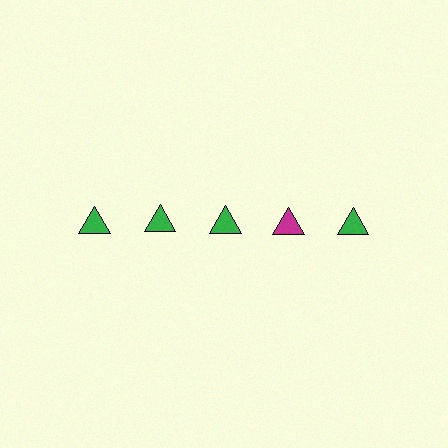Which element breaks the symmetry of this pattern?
The magenta triangle in the top row, second from right column breaks the symmetry. All other shapes are green triangles.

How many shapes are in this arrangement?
There are 5 shapes arranged in a grid pattern.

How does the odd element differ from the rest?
It has a different color: magenta instead of green.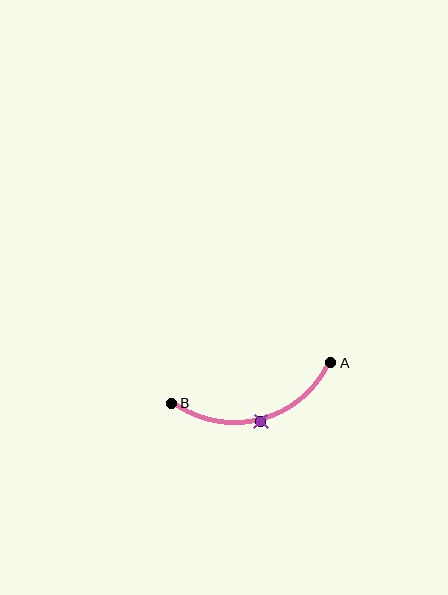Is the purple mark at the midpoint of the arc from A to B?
Yes. The purple mark lies on the arc at equal arc-length from both A and B — it is the arc midpoint.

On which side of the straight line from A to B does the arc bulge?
The arc bulges below the straight line connecting A and B.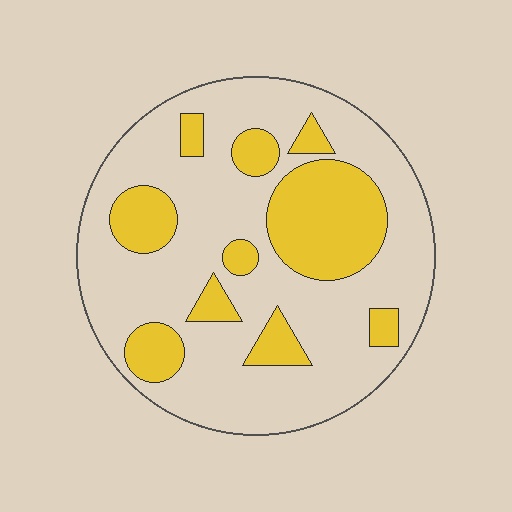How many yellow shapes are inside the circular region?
10.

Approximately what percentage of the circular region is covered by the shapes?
Approximately 30%.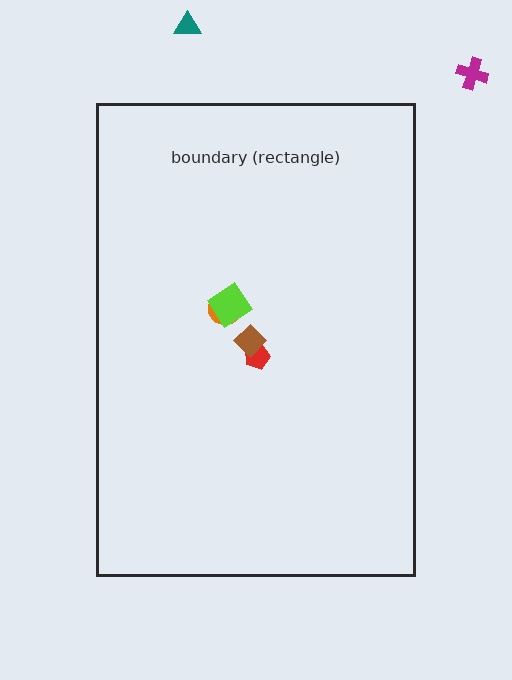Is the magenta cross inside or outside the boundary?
Outside.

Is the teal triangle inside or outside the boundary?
Outside.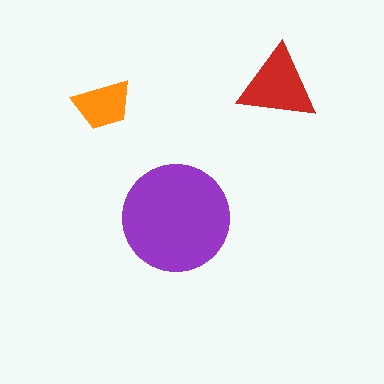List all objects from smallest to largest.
The orange trapezoid, the red triangle, the purple circle.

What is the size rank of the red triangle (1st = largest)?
2nd.